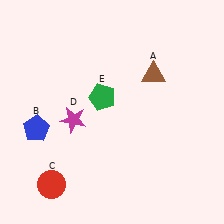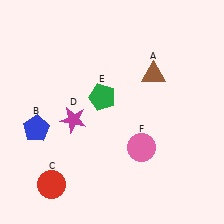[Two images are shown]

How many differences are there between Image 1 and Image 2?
There is 1 difference between the two images.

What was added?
A pink circle (F) was added in Image 2.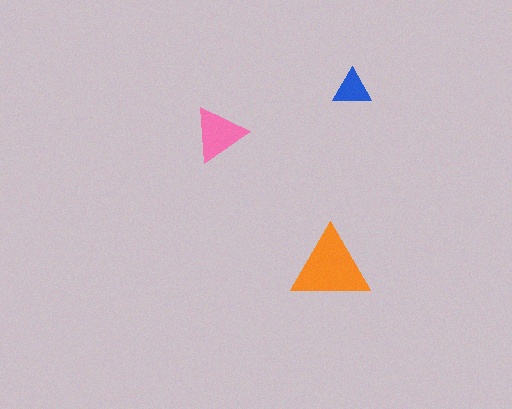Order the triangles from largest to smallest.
the orange one, the pink one, the blue one.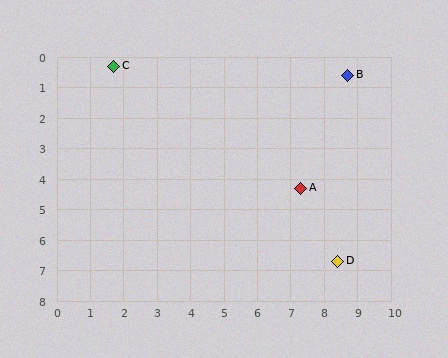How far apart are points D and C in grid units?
Points D and C are about 9.3 grid units apart.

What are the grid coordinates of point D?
Point D is at approximately (8.4, 6.7).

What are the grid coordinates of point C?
Point C is at approximately (1.7, 0.3).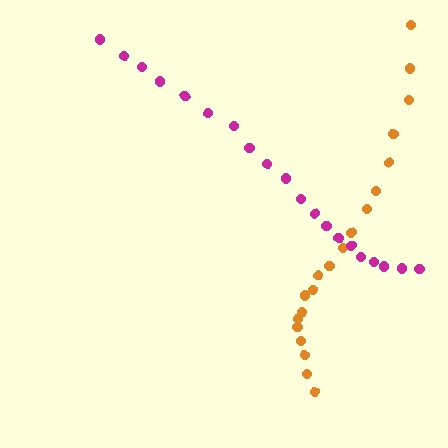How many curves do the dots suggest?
There are 2 distinct paths.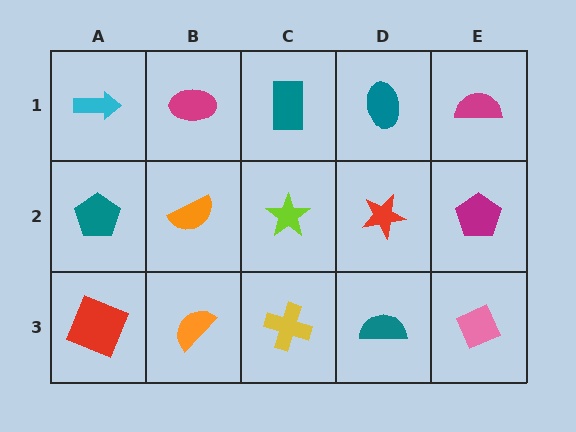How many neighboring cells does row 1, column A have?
2.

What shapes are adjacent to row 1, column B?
An orange semicircle (row 2, column B), a cyan arrow (row 1, column A), a teal rectangle (row 1, column C).